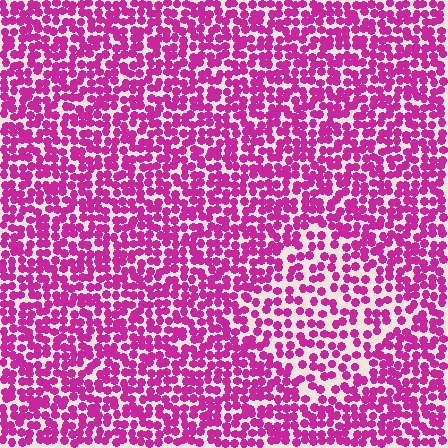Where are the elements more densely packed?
The elements are more densely packed outside the diamond boundary.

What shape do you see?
I see a diamond.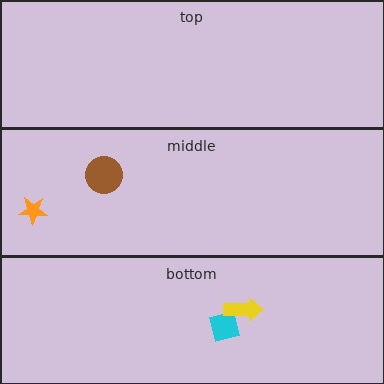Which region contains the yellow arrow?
The bottom region.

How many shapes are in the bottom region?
2.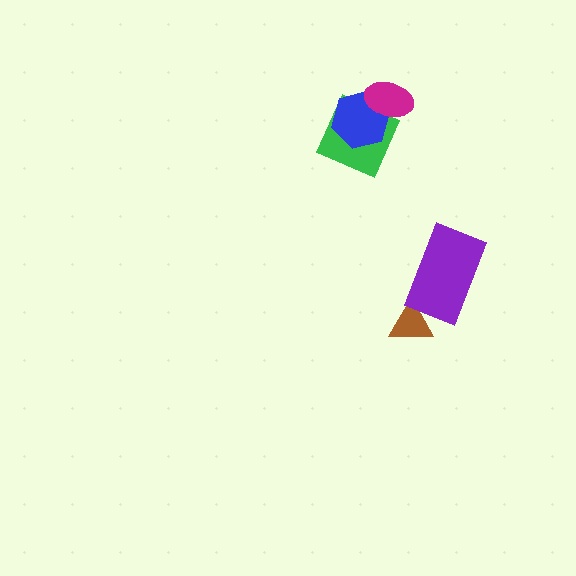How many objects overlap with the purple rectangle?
1 object overlaps with the purple rectangle.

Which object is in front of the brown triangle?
The purple rectangle is in front of the brown triangle.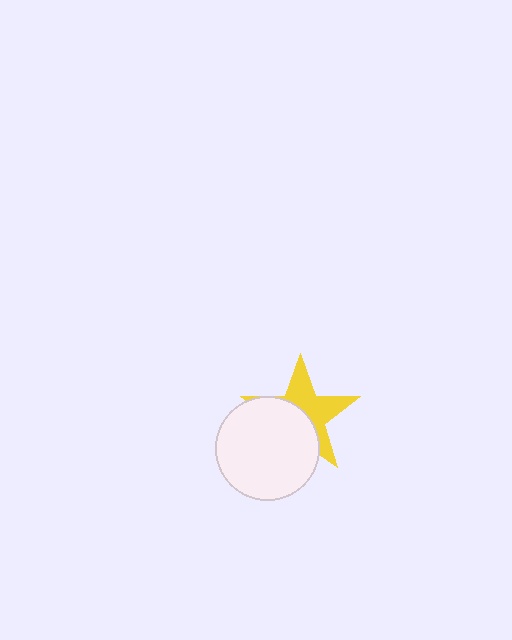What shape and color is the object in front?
The object in front is a white circle.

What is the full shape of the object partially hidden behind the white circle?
The partially hidden object is a yellow star.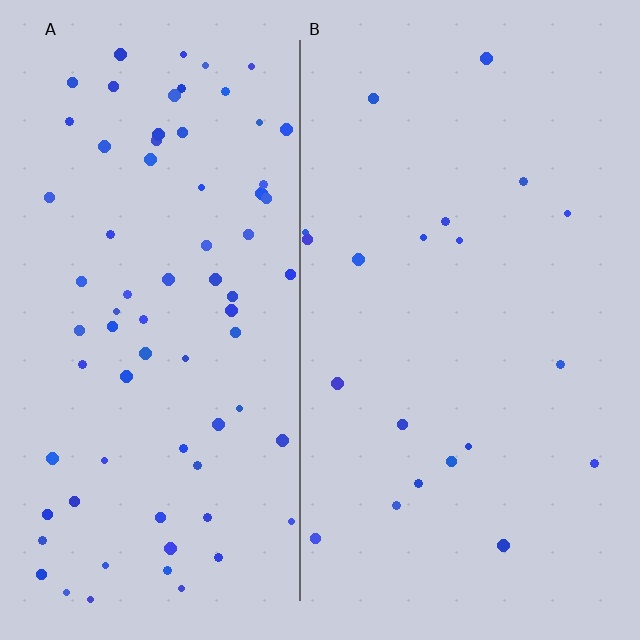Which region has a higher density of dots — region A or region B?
A (the left).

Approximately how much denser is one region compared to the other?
Approximately 3.6× — region A over region B.